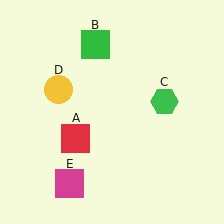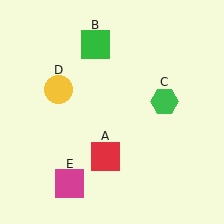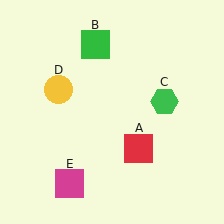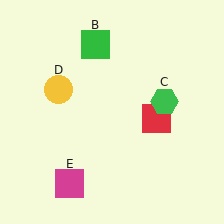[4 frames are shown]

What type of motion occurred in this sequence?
The red square (object A) rotated counterclockwise around the center of the scene.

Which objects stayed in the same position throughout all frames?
Green square (object B) and green hexagon (object C) and yellow circle (object D) and magenta square (object E) remained stationary.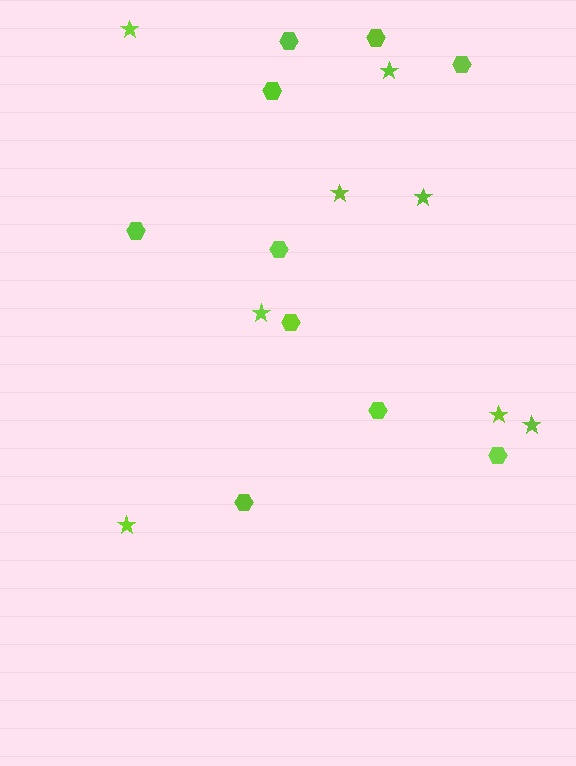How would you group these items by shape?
There are 2 groups: one group of stars (8) and one group of hexagons (10).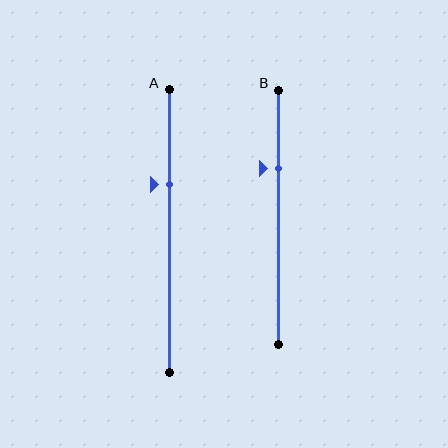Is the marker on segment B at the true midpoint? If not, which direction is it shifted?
No, the marker on segment B is shifted upward by about 19% of the segment length.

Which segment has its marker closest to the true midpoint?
Segment A has its marker closest to the true midpoint.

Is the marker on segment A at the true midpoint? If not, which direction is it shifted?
No, the marker on segment A is shifted upward by about 16% of the segment length.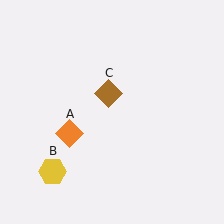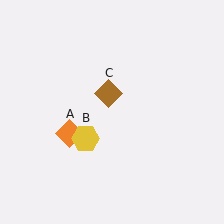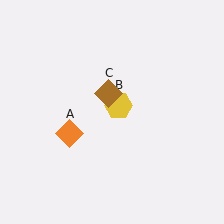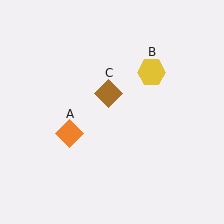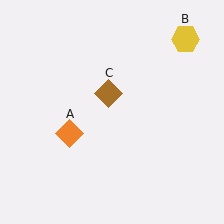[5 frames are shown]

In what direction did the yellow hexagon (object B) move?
The yellow hexagon (object B) moved up and to the right.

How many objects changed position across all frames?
1 object changed position: yellow hexagon (object B).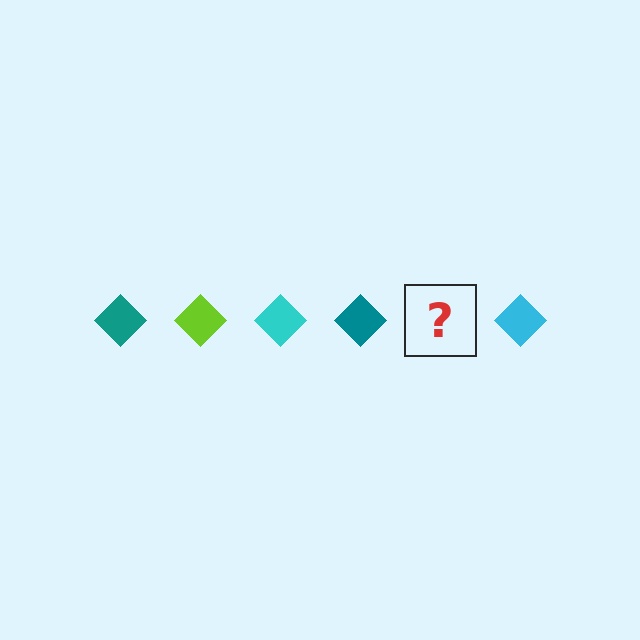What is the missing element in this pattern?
The missing element is a lime diamond.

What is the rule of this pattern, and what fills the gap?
The rule is that the pattern cycles through teal, lime, cyan diamonds. The gap should be filled with a lime diamond.